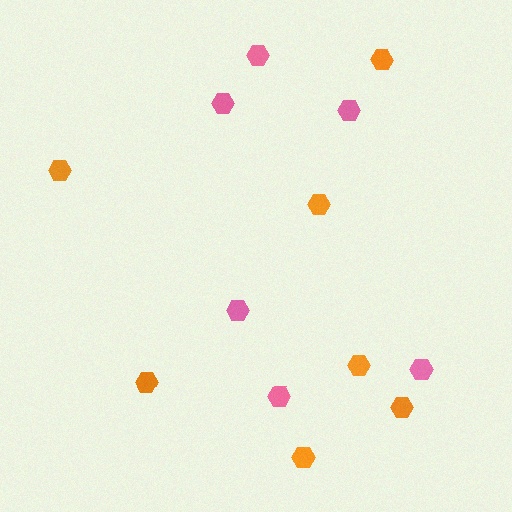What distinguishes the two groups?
There are 2 groups: one group of pink hexagons (6) and one group of orange hexagons (7).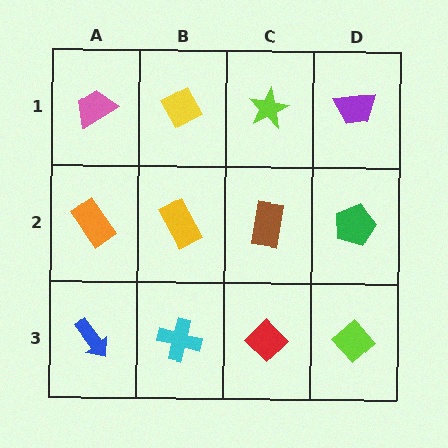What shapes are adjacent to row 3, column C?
A brown rectangle (row 2, column C), a cyan cross (row 3, column B), a lime diamond (row 3, column D).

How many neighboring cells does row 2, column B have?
4.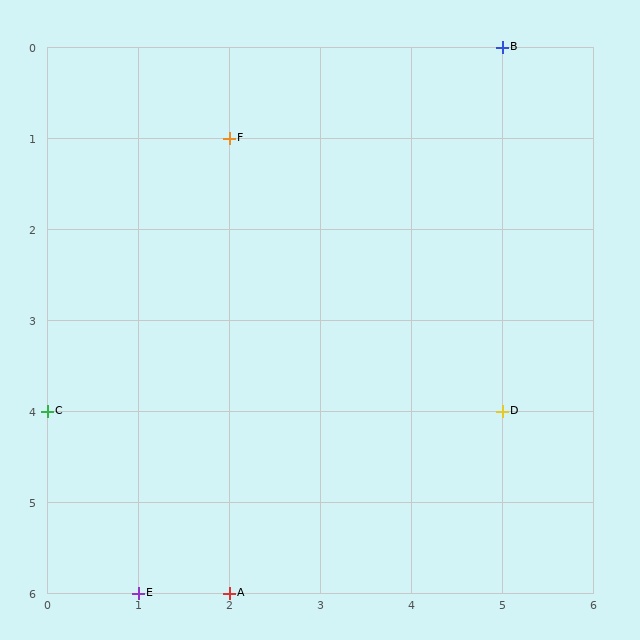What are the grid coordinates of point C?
Point C is at grid coordinates (0, 4).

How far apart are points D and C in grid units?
Points D and C are 5 columns apart.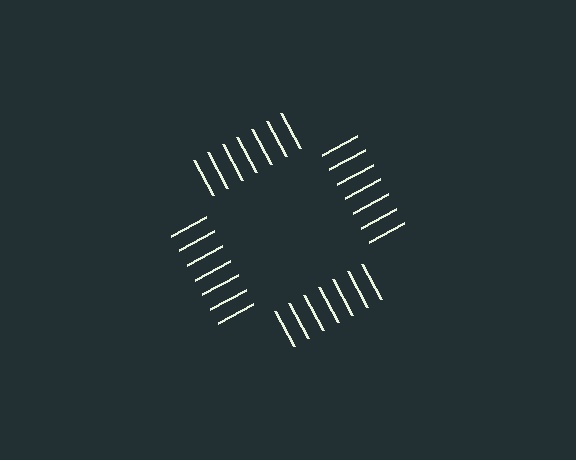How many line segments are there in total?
28 — 7 along each of the 4 edges.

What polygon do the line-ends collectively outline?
An illusory square — the line segments terminate on its edges but no continuous stroke is drawn.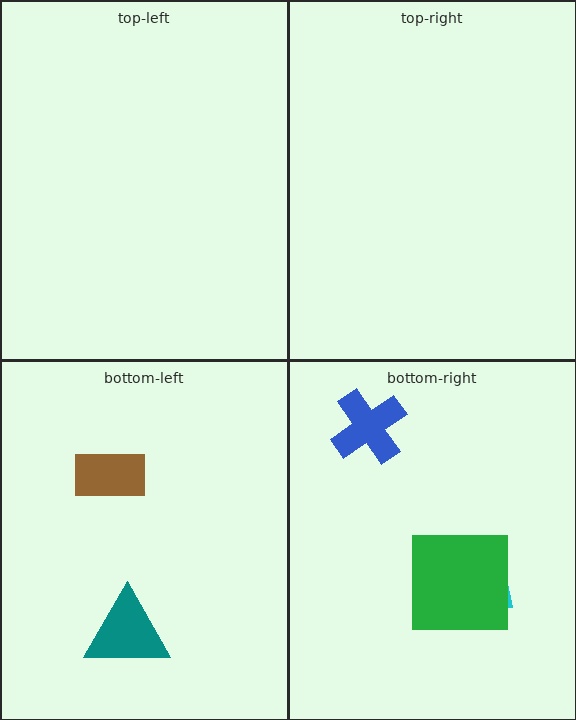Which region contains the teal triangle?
The bottom-left region.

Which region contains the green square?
The bottom-right region.